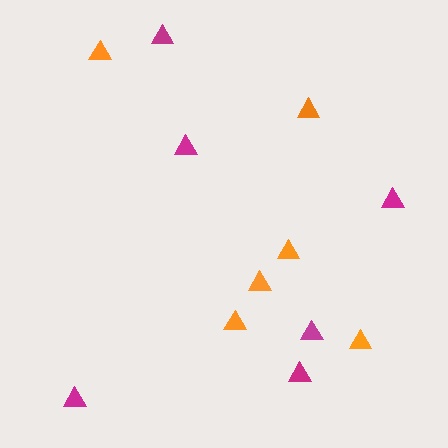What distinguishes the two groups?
There are 2 groups: one group of magenta triangles (6) and one group of orange triangles (6).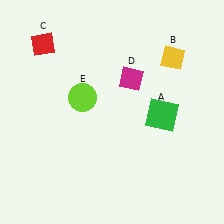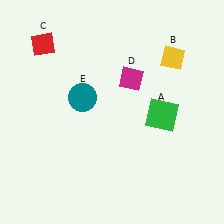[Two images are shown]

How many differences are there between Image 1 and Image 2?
There is 1 difference between the two images.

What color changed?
The circle (E) changed from lime in Image 1 to teal in Image 2.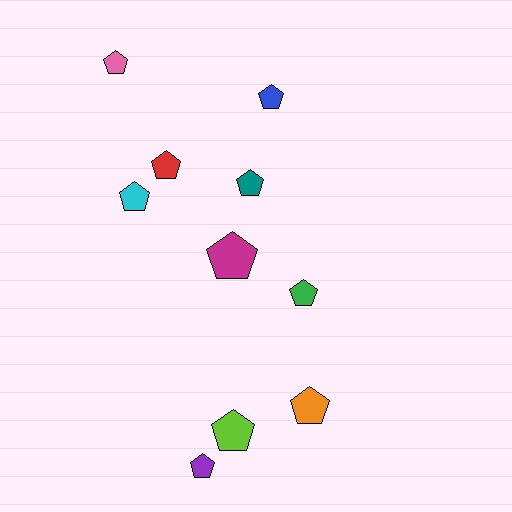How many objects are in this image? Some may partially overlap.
There are 10 objects.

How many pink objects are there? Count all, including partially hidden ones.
There is 1 pink object.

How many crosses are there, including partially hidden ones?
There are no crosses.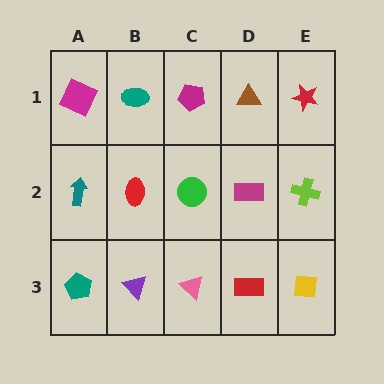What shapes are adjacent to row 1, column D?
A magenta rectangle (row 2, column D), a magenta pentagon (row 1, column C), a red star (row 1, column E).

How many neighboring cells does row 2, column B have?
4.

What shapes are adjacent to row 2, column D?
A brown triangle (row 1, column D), a red rectangle (row 3, column D), a green circle (row 2, column C), a lime cross (row 2, column E).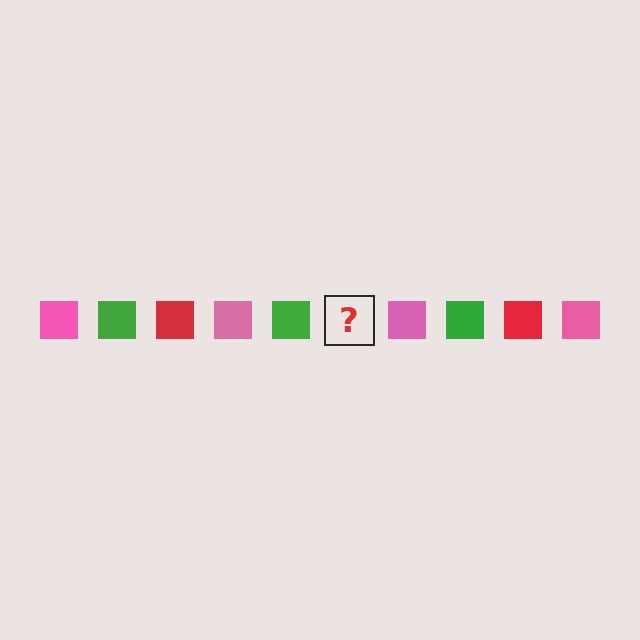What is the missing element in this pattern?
The missing element is a red square.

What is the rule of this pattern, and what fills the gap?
The rule is that the pattern cycles through pink, green, red squares. The gap should be filled with a red square.